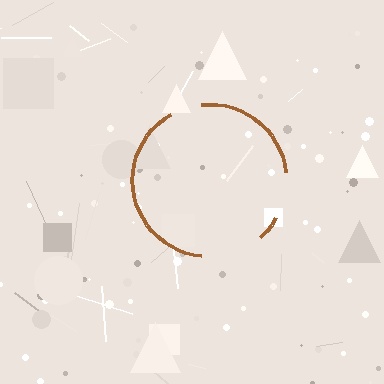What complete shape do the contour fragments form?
The contour fragments form a circle.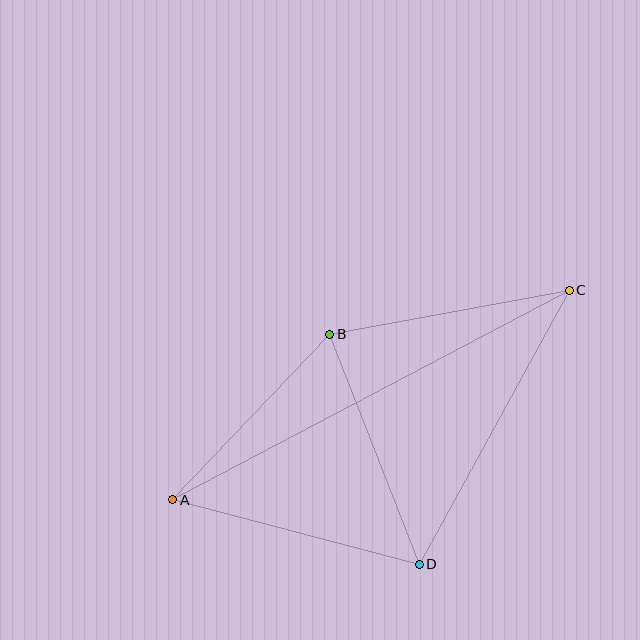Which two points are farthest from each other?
Points A and C are farthest from each other.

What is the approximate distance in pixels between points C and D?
The distance between C and D is approximately 312 pixels.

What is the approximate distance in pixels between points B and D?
The distance between B and D is approximately 247 pixels.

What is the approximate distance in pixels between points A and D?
The distance between A and D is approximately 255 pixels.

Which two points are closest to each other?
Points A and B are closest to each other.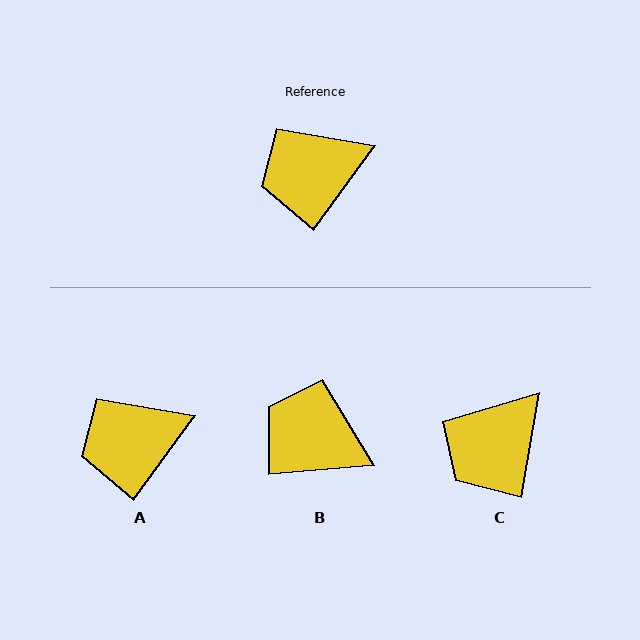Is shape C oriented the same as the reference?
No, it is off by about 26 degrees.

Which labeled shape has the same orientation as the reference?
A.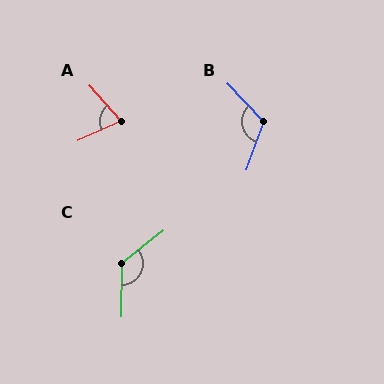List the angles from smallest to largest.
A (73°), B (117°), C (129°).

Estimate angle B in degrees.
Approximately 117 degrees.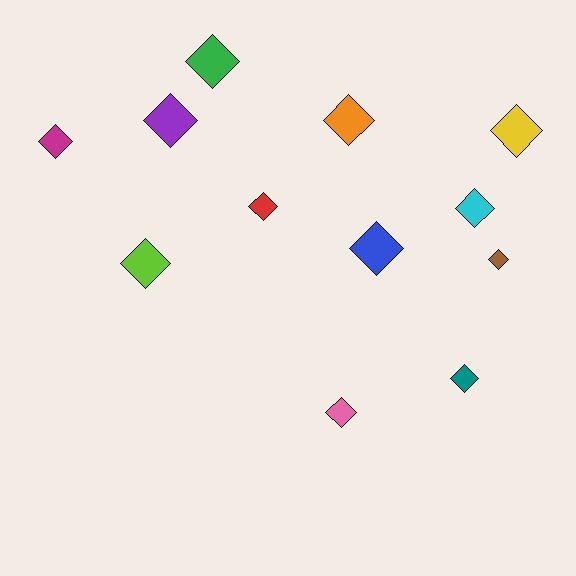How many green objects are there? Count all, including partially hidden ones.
There is 1 green object.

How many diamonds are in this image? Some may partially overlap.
There are 12 diamonds.